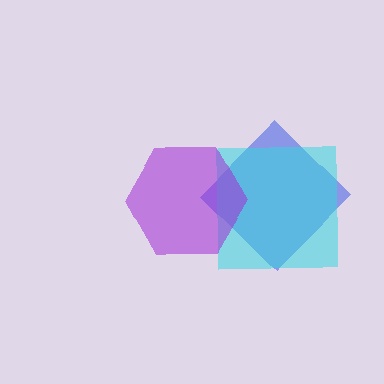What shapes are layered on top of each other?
The layered shapes are: a blue diamond, a cyan square, a purple hexagon.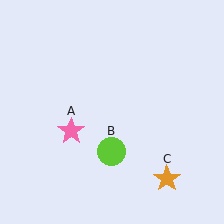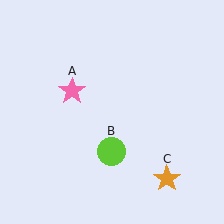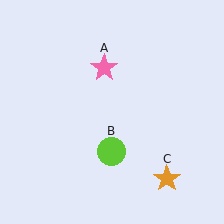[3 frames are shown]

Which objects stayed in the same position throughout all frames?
Lime circle (object B) and orange star (object C) remained stationary.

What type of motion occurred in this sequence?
The pink star (object A) rotated clockwise around the center of the scene.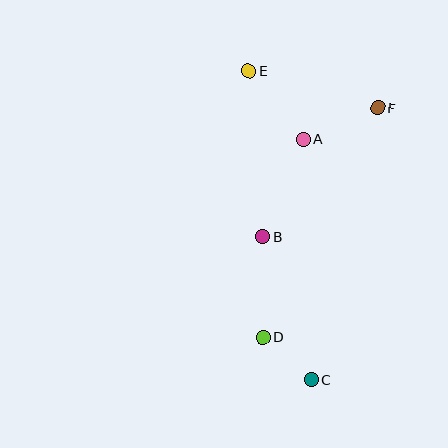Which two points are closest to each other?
Points C and D are closest to each other.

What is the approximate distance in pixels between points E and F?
The distance between E and F is approximately 134 pixels.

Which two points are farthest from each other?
Points C and E are farthest from each other.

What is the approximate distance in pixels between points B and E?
The distance between B and E is approximately 167 pixels.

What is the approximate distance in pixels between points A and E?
The distance between A and E is approximately 87 pixels.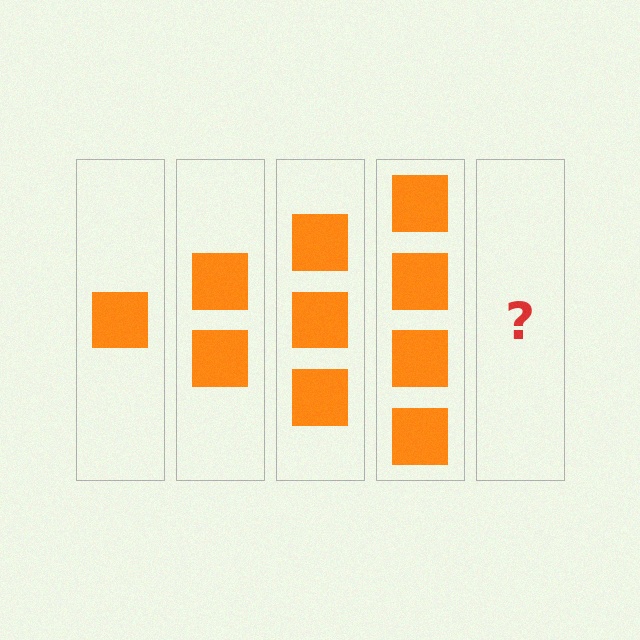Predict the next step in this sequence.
The next step is 5 squares.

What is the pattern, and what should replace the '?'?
The pattern is that each step adds one more square. The '?' should be 5 squares.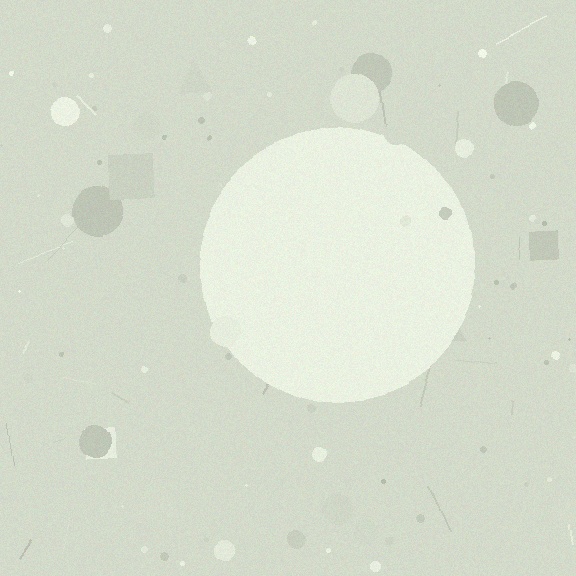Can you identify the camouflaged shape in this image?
The camouflaged shape is a circle.